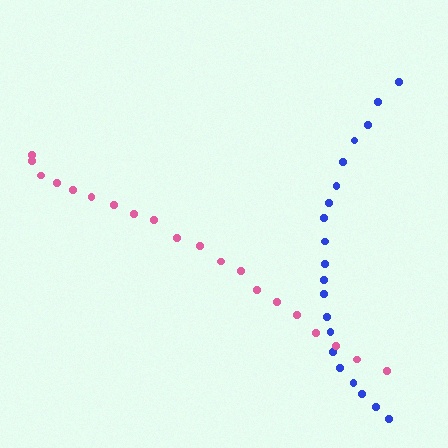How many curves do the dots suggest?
There are 2 distinct paths.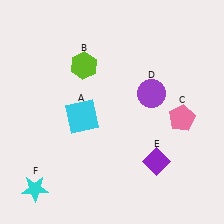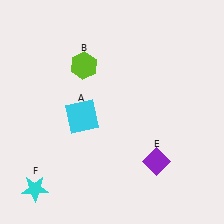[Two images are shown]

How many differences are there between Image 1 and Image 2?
There are 2 differences between the two images.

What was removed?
The pink pentagon (C), the purple circle (D) were removed in Image 2.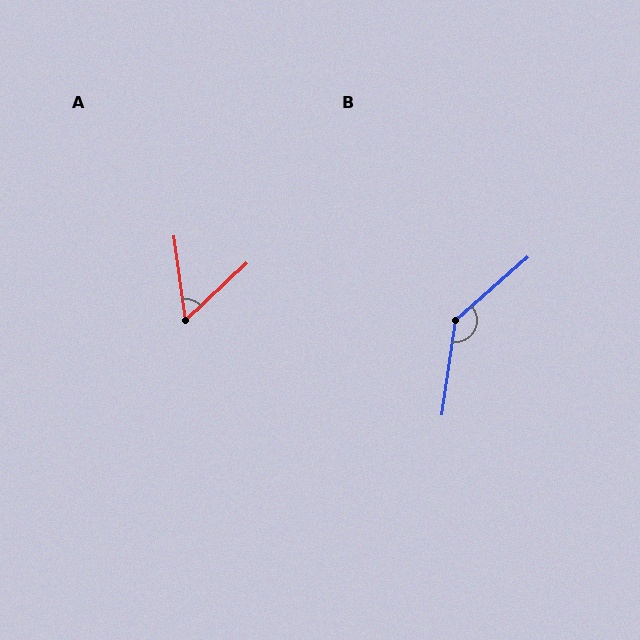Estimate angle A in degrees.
Approximately 55 degrees.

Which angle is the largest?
B, at approximately 139 degrees.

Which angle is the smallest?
A, at approximately 55 degrees.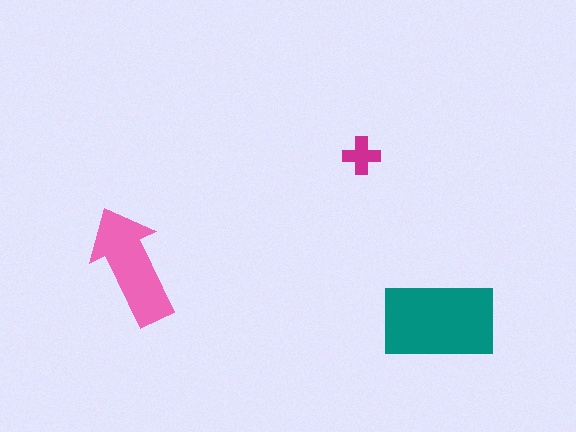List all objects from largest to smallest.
The teal rectangle, the pink arrow, the magenta cross.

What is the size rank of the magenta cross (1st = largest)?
3rd.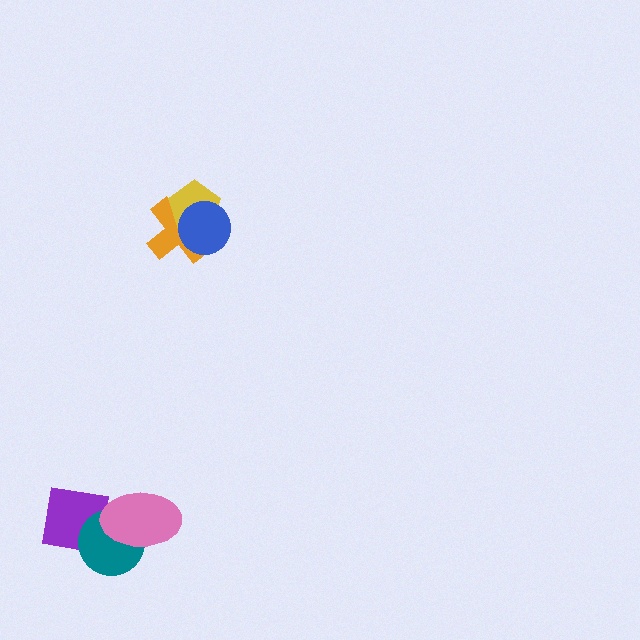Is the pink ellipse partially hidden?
No, no other shape covers it.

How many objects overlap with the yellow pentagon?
2 objects overlap with the yellow pentagon.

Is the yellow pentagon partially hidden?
Yes, it is partially covered by another shape.